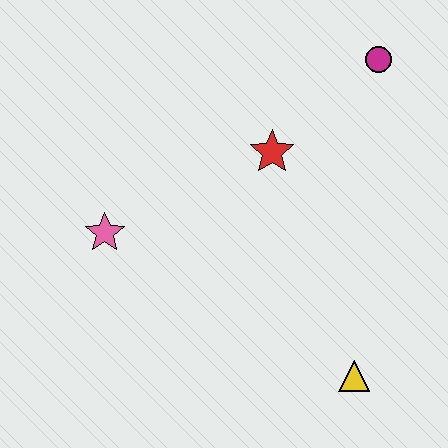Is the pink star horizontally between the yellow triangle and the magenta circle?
No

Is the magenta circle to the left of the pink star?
No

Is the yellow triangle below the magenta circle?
Yes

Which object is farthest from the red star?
The yellow triangle is farthest from the red star.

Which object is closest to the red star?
The magenta circle is closest to the red star.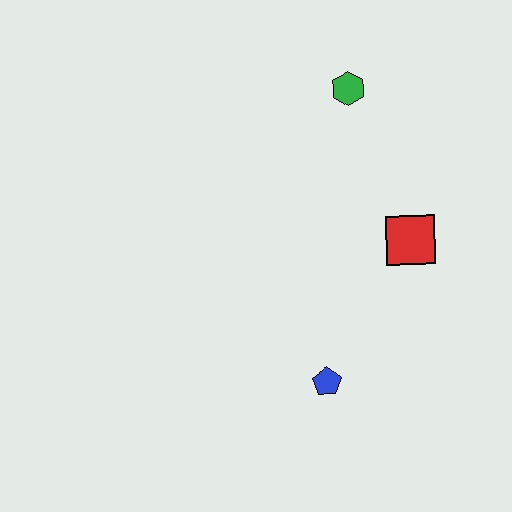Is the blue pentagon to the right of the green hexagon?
No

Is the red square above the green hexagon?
No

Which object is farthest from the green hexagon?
The blue pentagon is farthest from the green hexagon.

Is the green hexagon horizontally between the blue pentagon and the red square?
Yes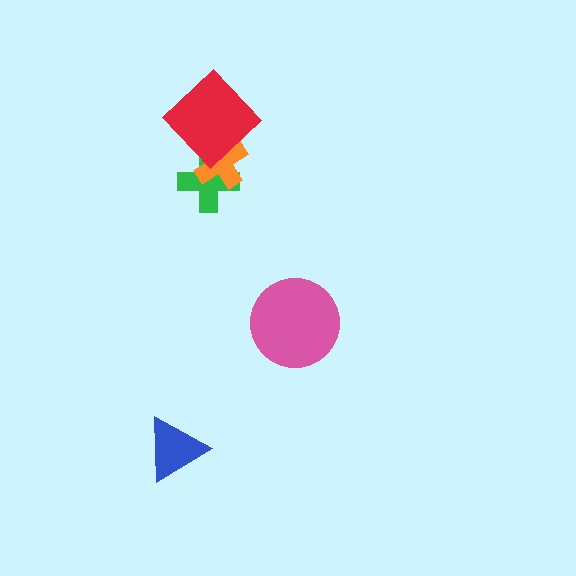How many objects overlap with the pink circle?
0 objects overlap with the pink circle.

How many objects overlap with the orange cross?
2 objects overlap with the orange cross.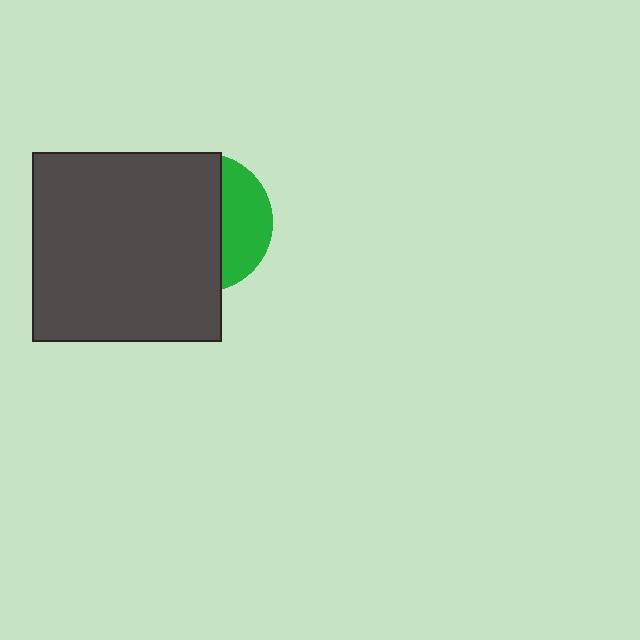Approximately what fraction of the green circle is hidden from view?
Roughly 66% of the green circle is hidden behind the dark gray square.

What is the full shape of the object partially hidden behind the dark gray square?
The partially hidden object is a green circle.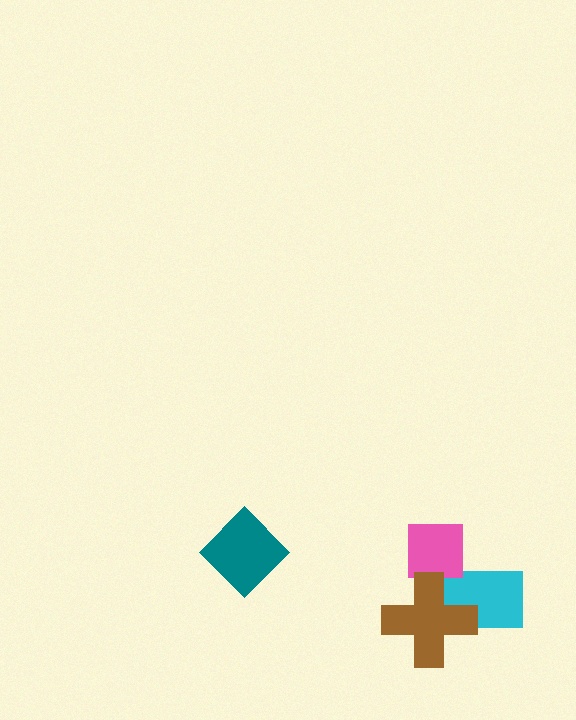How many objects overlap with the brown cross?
1 object overlaps with the brown cross.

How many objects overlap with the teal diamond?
0 objects overlap with the teal diamond.